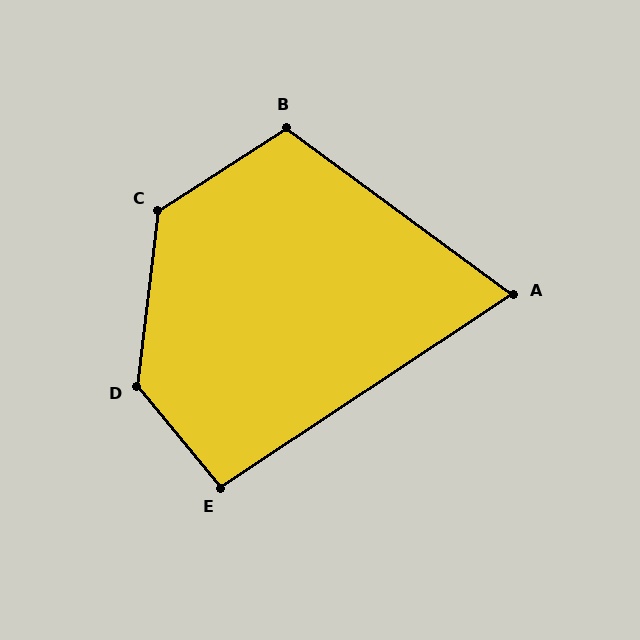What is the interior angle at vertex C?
Approximately 130 degrees (obtuse).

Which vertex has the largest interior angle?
D, at approximately 133 degrees.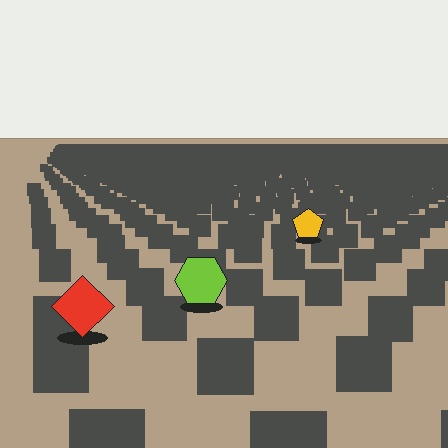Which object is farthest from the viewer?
The yellow pentagon is farthest from the viewer. It appears smaller and the ground texture around it is denser.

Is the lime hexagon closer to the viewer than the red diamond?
No. The red diamond is closer — you can tell from the texture gradient: the ground texture is coarser near it.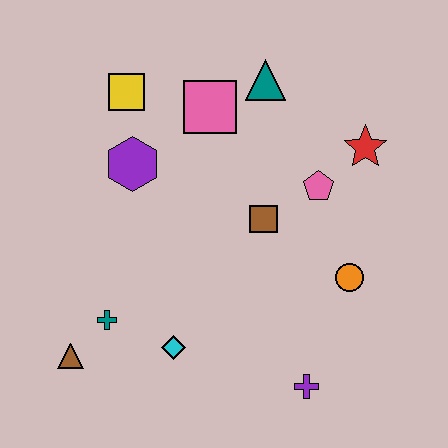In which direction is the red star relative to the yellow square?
The red star is to the right of the yellow square.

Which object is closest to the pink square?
The teal triangle is closest to the pink square.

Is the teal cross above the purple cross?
Yes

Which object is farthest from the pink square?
The purple cross is farthest from the pink square.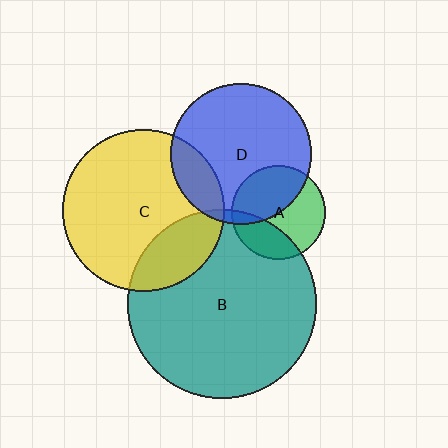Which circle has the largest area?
Circle B (teal).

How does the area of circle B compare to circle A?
Approximately 4.0 times.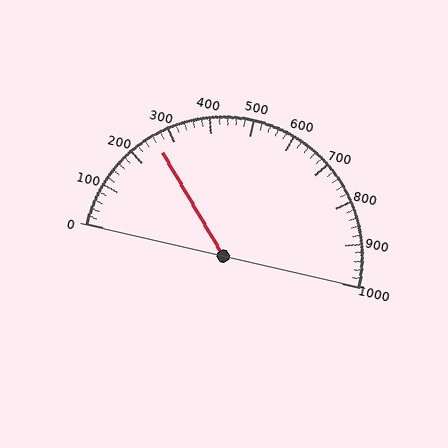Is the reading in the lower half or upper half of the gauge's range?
The reading is in the lower half of the range (0 to 1000).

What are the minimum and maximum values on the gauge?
The gauge ranges from 0 to 1000.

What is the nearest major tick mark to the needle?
The nearest major tick mark is 300.